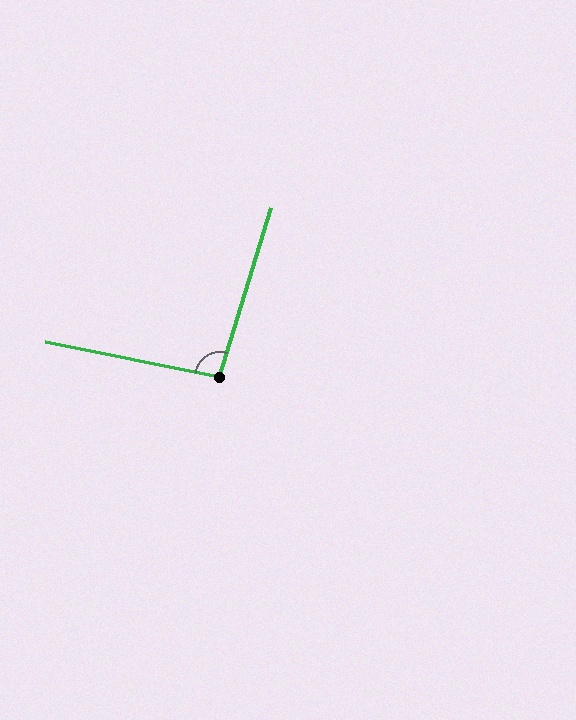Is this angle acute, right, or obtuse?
It is obtuse.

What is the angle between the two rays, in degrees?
Approximately 96 degrees.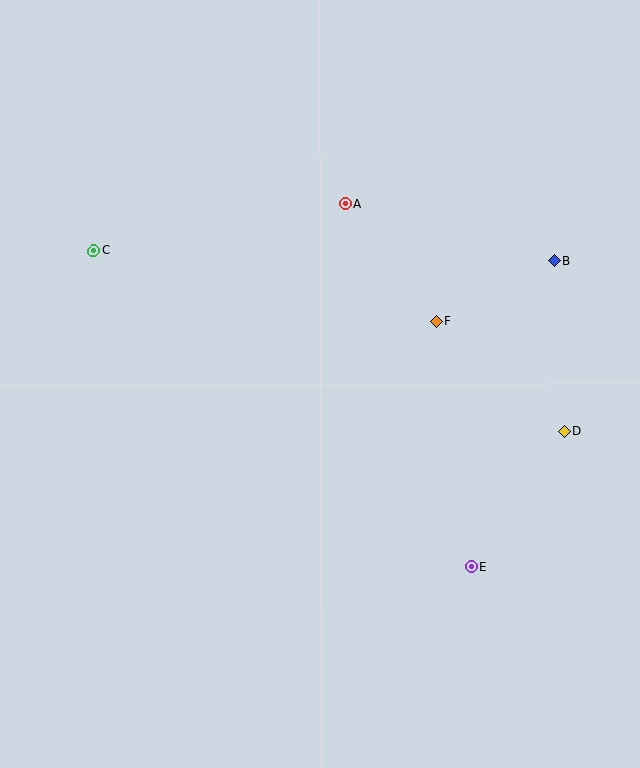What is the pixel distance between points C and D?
The distance between C and D is 504 pixels.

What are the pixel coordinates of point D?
Point D is at (565, 432).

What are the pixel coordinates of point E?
Point E is at (472, 566).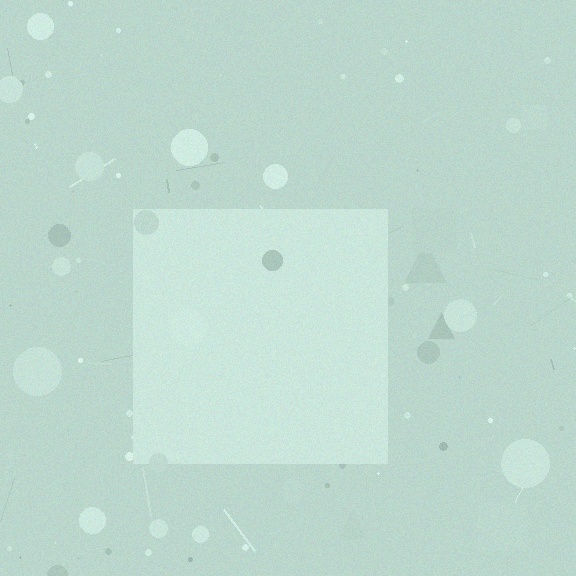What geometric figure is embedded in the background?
A square is embedded in the background.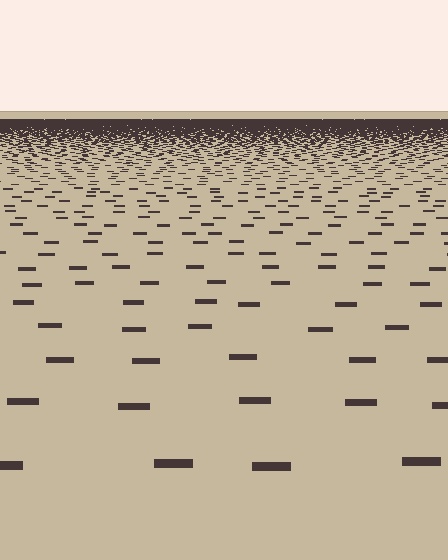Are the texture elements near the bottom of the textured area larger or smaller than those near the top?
Larger. Near the bottom, elements are closer to the viewer and appear at a bigger on-screen size.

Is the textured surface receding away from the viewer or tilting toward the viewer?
The surface is receding away from the viewer. Texture elements get smaller and denser toward the top.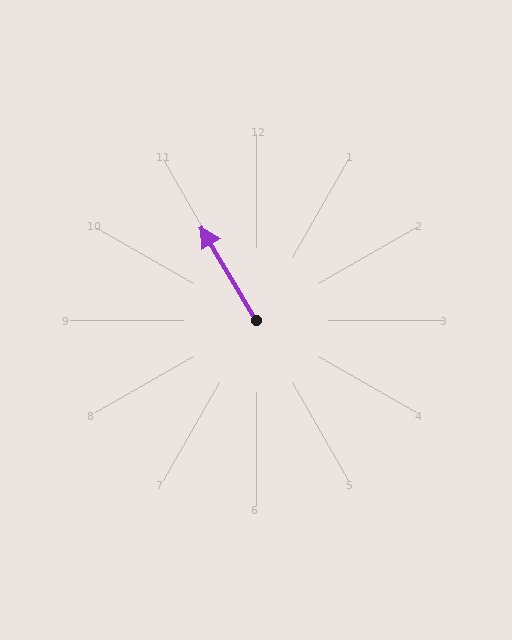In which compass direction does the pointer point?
Northwest.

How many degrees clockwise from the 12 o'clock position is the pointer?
Approximately 329 degrees.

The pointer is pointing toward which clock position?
Roughly 11 o'clock.